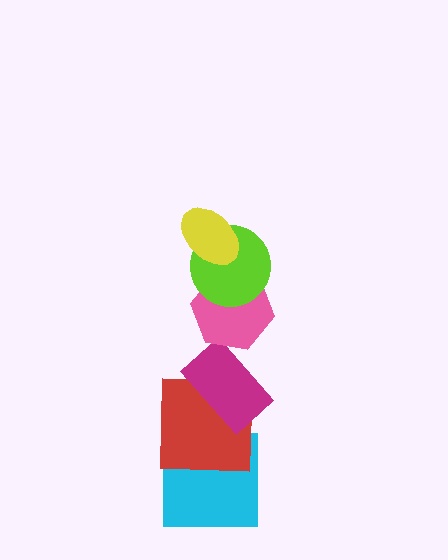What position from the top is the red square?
The red square is 5th from the top.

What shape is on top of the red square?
The magenta rectangle is on top of the red square.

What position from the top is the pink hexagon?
The pink hexagon is 3rd from the top.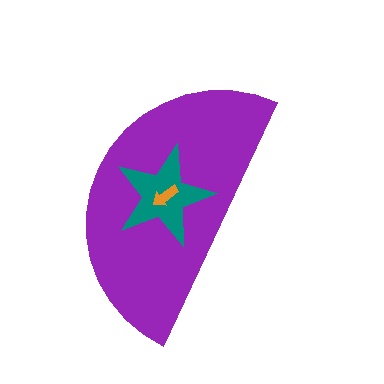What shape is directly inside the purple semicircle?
The teal star.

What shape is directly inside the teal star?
The orange arrow.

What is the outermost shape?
The purple semicircle.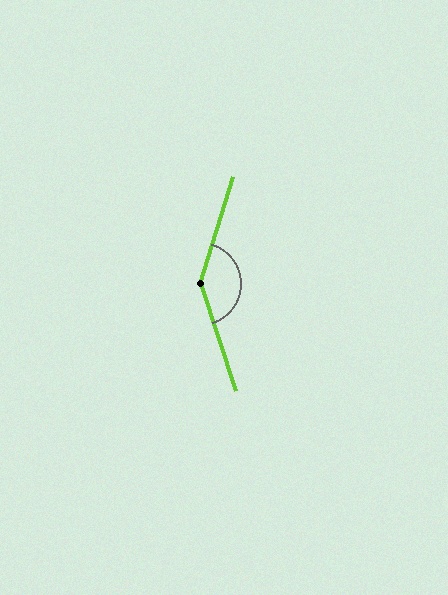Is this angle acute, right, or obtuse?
It is obtuse.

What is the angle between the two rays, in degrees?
Approximately 145 degrees.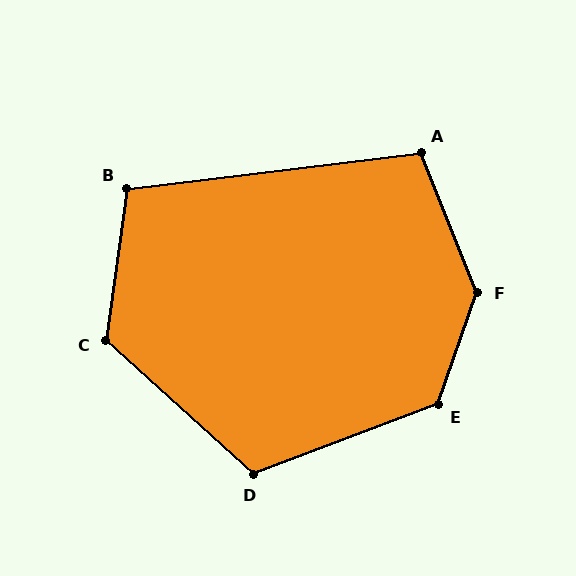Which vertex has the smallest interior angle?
B, at approximately 105 degrees.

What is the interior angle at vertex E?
Approximately 130 degrees (obtuse).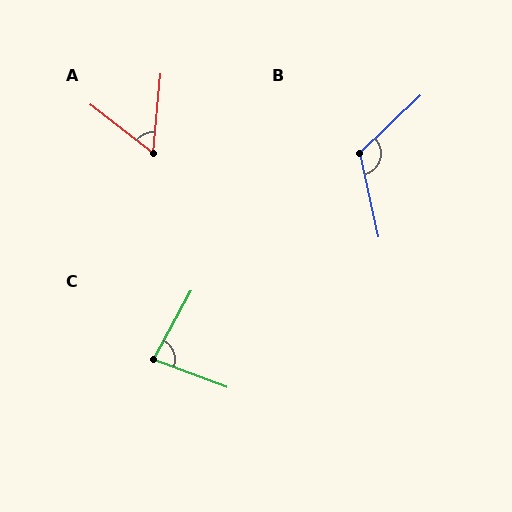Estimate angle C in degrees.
Approximately 82 degrees.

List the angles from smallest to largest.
A (57°), C (82°), B (121°).